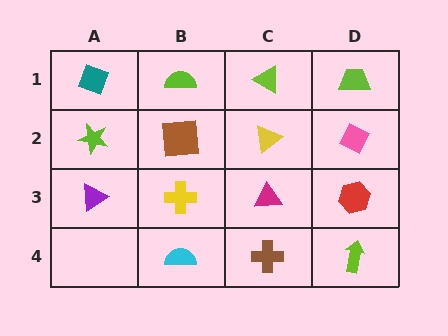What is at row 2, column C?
A yellow triangle.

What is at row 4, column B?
A cyan semicircle.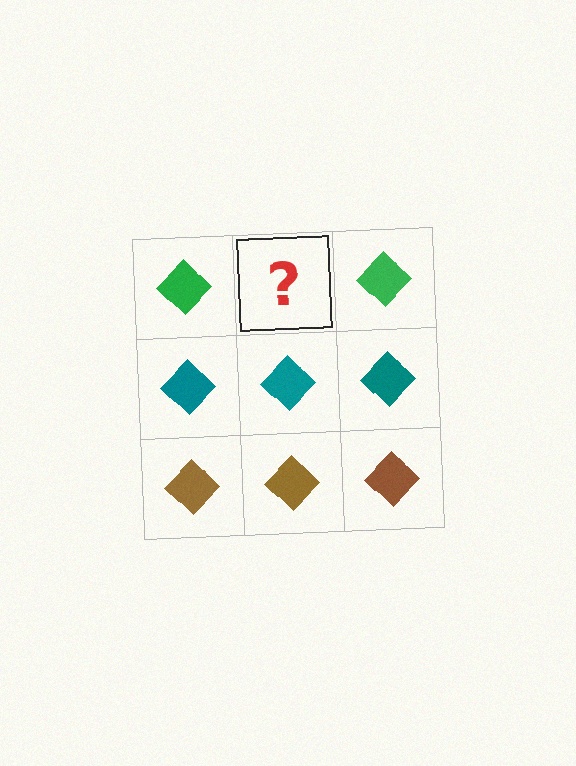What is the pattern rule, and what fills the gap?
The rule is that each row has a consistent color. The gap should be filled with a green diamond.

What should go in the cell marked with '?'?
The missing cell should contain a green diamond.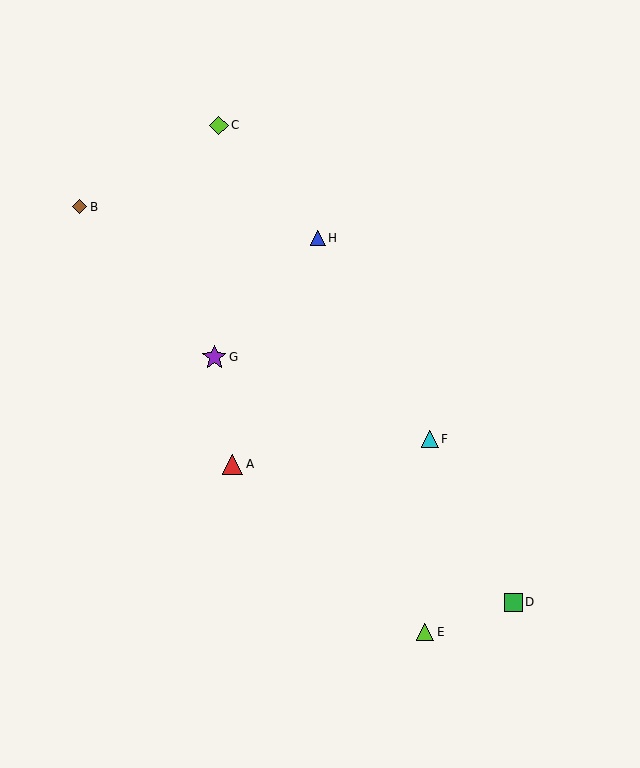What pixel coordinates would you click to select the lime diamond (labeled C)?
Click at (219, 125) to select the lime diamond C.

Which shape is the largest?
The purple star (labeled G) is the largest.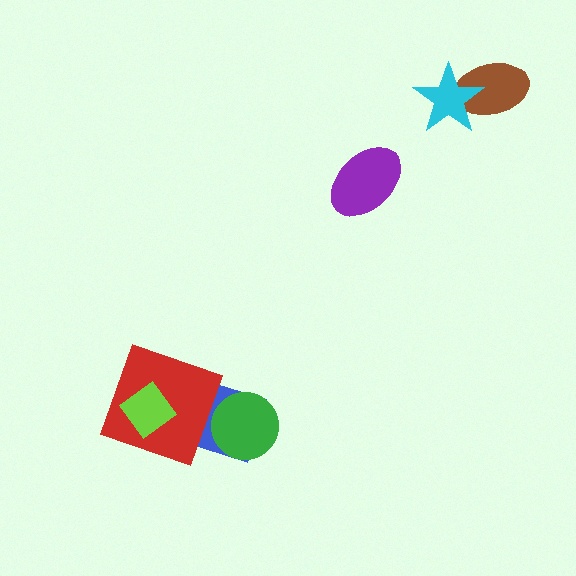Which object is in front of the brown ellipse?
The cyan star is in front of the brown ellipse.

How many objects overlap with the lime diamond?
1 object overlaps with the lime diamond.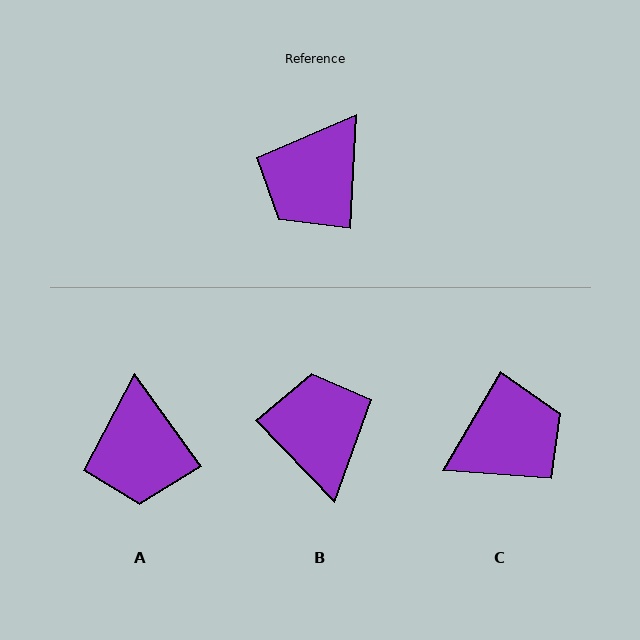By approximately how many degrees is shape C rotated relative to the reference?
Approximately 152 degrees counter-clockwise.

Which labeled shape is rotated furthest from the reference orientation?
C, about 152 degrees away.